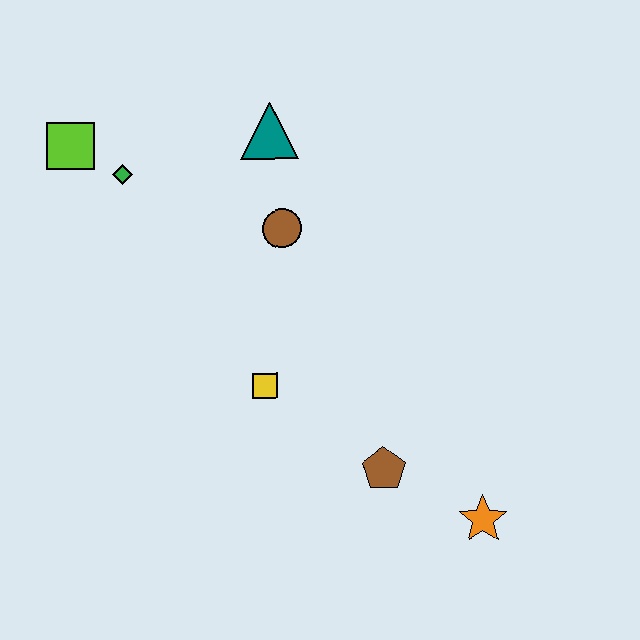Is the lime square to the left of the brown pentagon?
Yes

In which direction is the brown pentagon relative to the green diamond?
The brown pentagon is below the green diamond.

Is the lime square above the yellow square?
Yes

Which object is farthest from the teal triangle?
The orange star is farthest from the teal triangle.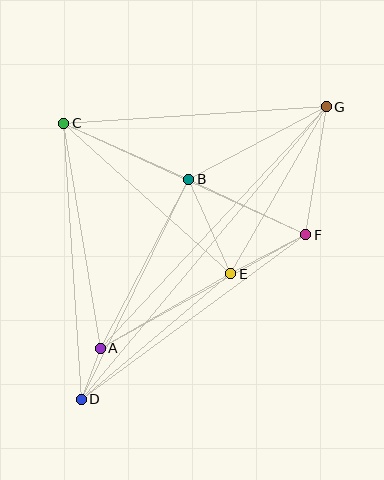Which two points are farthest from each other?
Points D and G are farthest from each other.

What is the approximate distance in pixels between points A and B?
The distance between A and B is approximately 191 pixels.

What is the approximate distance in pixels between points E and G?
The distance between E and G is approximately 193 pixels.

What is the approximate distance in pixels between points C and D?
The distance between C and D is approximately 277 pixels.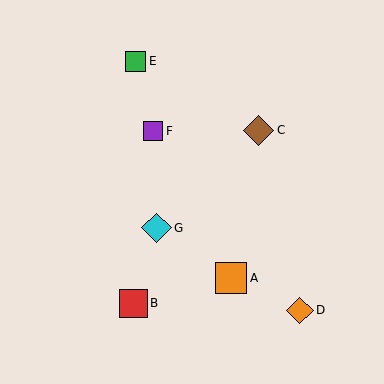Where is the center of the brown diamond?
The center of the brown diamond is at (259, 130).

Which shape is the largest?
The orange square (labeled A) is the largest.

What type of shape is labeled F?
Shape F is a purple square.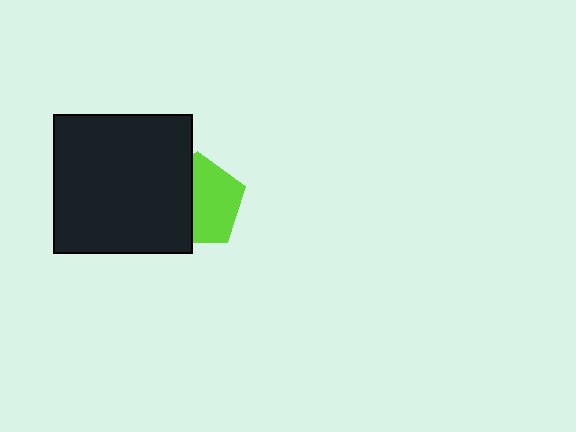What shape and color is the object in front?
The object in front is a black square.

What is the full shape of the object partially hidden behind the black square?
The partially hidden object is a lime pentagon.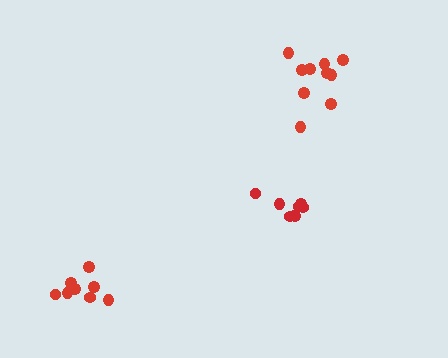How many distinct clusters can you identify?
There are 3 distinct clusters.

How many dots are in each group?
Group 1: 8 dots, Group 2: 10 dots, Group 3: 8 dots (26 total).